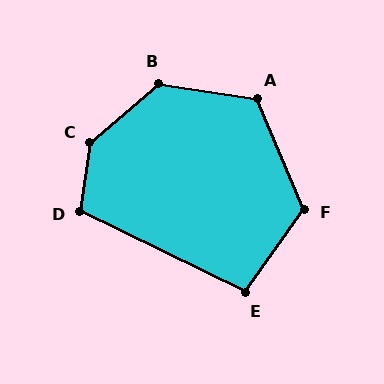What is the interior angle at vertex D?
Approximately 108 degrees (obtuse).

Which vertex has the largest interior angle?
C, at approximately 139 degrees.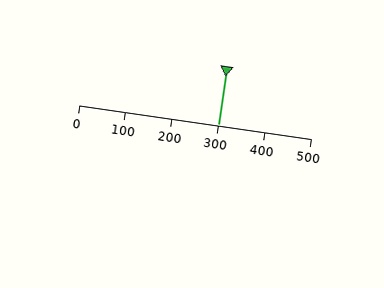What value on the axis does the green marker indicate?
The marker indicates approximately 300.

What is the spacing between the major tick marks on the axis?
The major ticks are spaced 100 apart.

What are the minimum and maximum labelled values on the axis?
The axis runs from 0 to 500.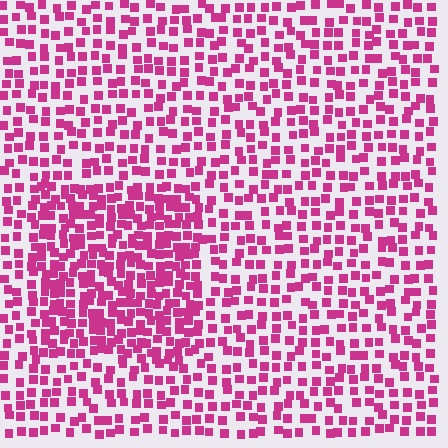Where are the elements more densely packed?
The elements are more densely packed inside the rectangle boundary.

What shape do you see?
I see a rectangle.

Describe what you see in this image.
The image contains small magenta elements arranged at two different densities. A rectangle-shaped region is visible where the elements are more densely packed than the surrounding area.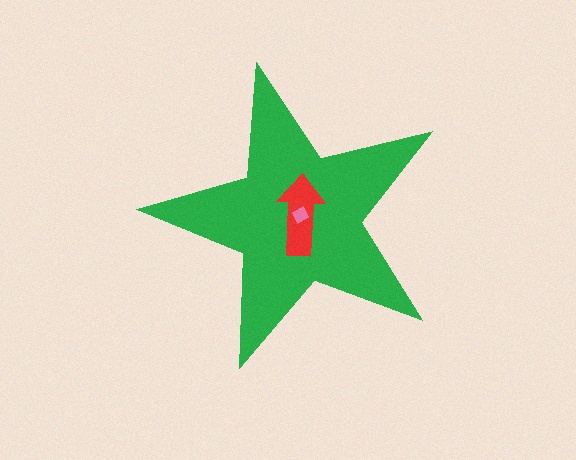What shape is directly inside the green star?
The red arrow.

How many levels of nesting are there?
3.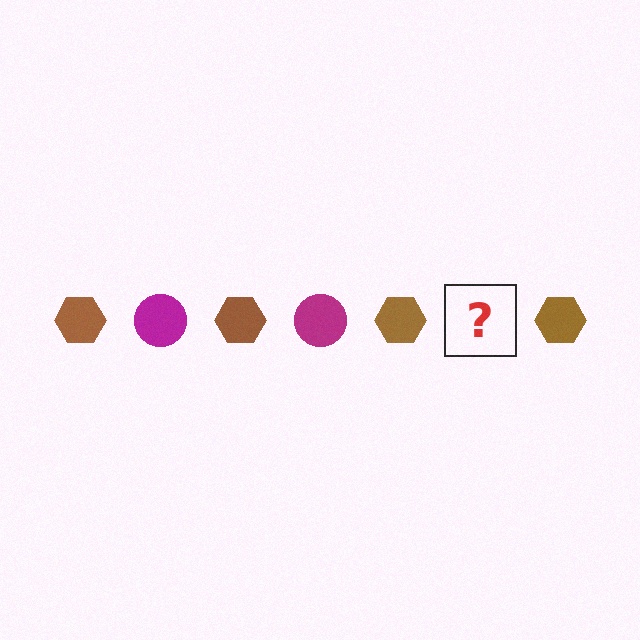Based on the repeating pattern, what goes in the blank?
The blank should be a magenta circle.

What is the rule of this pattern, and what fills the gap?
The rule is that the pattern alternates between brown hexagon and magenta circle. The gap should be filled with a magenta circle.